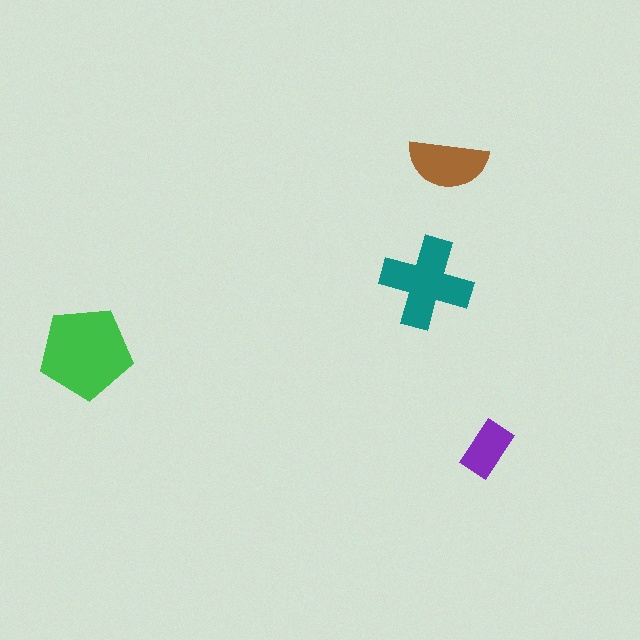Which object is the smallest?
The purple rectangle.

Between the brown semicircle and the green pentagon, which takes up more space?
The green pentagon.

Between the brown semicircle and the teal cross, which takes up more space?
The teal cross.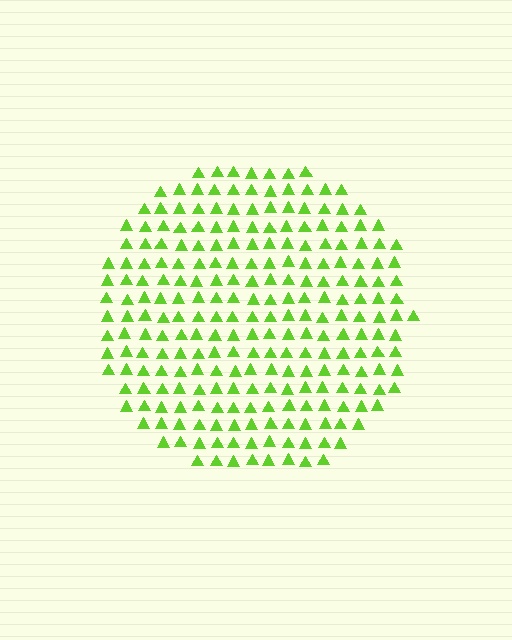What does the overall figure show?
The overall figure shows a circle.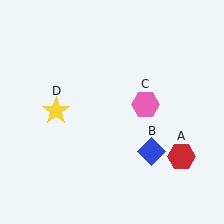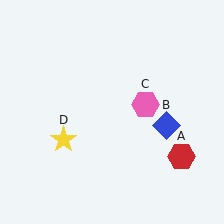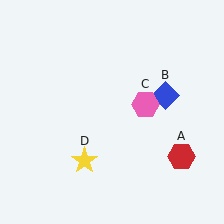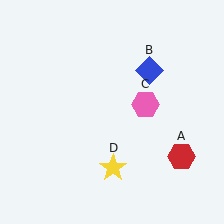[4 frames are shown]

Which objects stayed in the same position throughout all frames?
Red hexagon (object A) and pink hexagon (object C) remained stationary.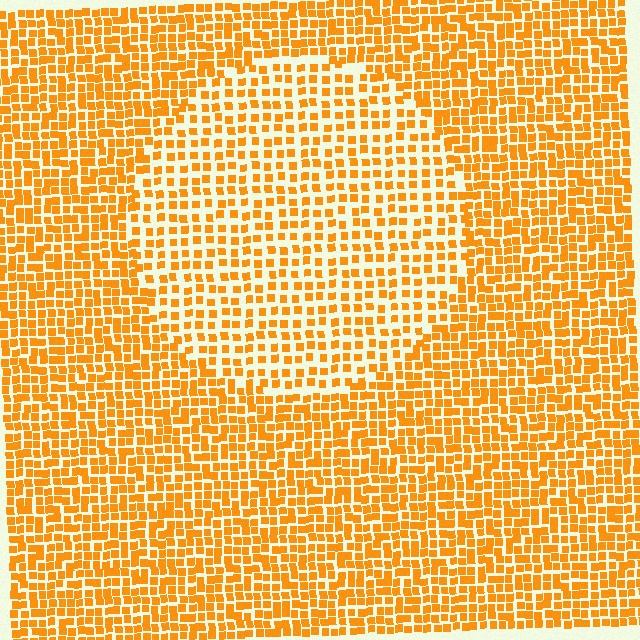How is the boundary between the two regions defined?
The boundary is defined by a change in element density (approximately 1.7x ratio). All elements are the same color, size, and shape.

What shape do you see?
I see a circle.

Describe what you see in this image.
The image contains small orange elements arranged at two different densities. A circle-shaped region is visible where the elements are less densely packed than the surrounding area.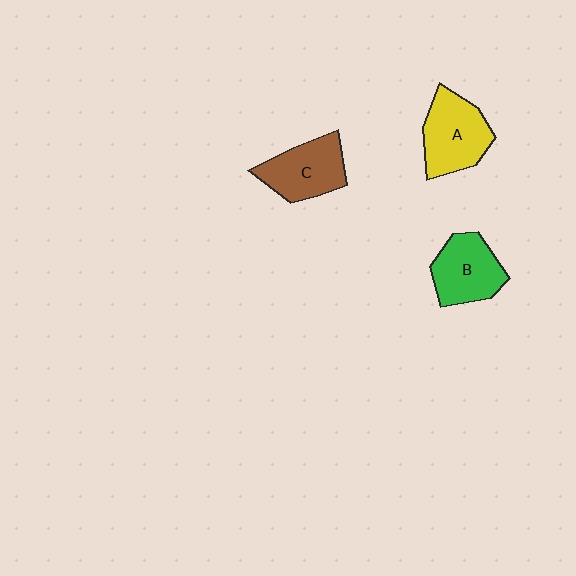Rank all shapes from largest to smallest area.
From largest to smallest: A (yellow), C (brown), B (green).